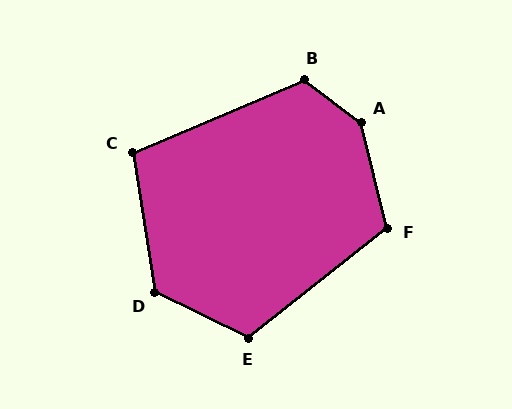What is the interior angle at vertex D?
Approximately 125 degrees (obtuse).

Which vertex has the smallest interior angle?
C, at approximately 104 degrees.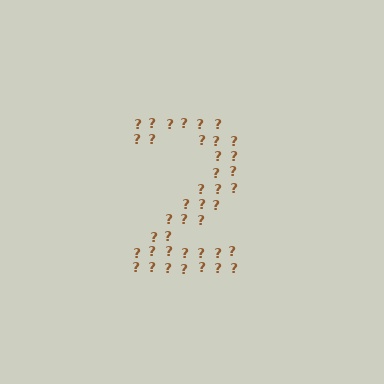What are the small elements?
The small elements are question marks.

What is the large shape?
The large shape is the digit 2.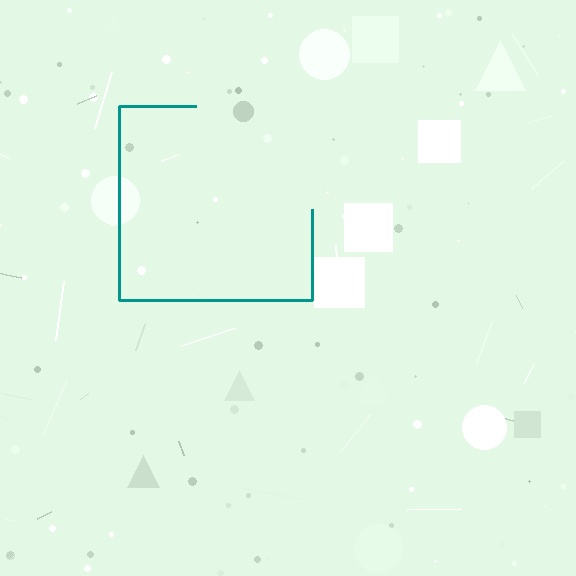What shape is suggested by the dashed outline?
The dashed outline suggests a square.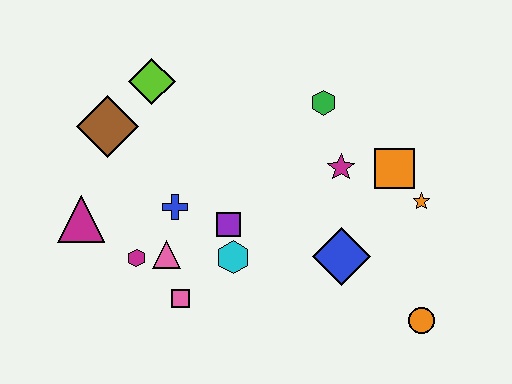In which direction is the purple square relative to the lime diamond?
The purple square is below the lime diamond.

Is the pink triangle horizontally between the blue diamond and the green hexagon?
No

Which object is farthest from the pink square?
The orange star is farthest from the pink square.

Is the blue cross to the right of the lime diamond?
Yes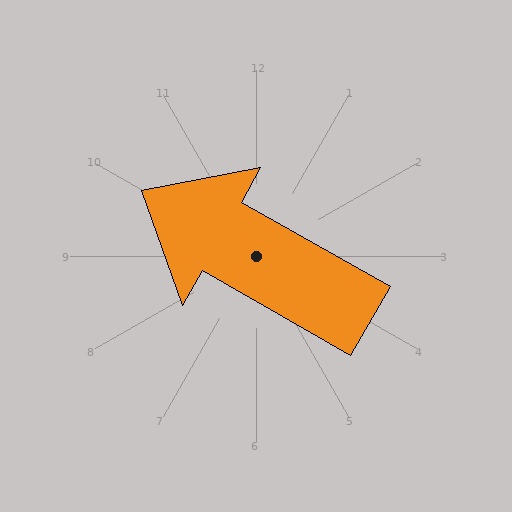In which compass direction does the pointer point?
Northwest.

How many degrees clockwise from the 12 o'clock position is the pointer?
Approximately 300 degrees.